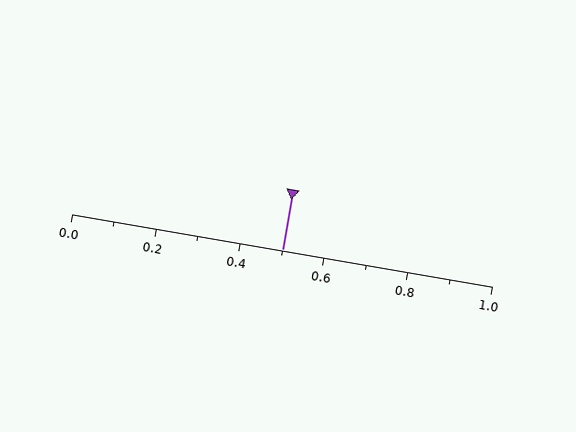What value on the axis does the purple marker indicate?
The marker indicates approximately 0.5.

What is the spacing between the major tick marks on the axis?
The major ticks are spaced 0.2 apart.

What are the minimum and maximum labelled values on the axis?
The axis runs from 0.0 to 1.0.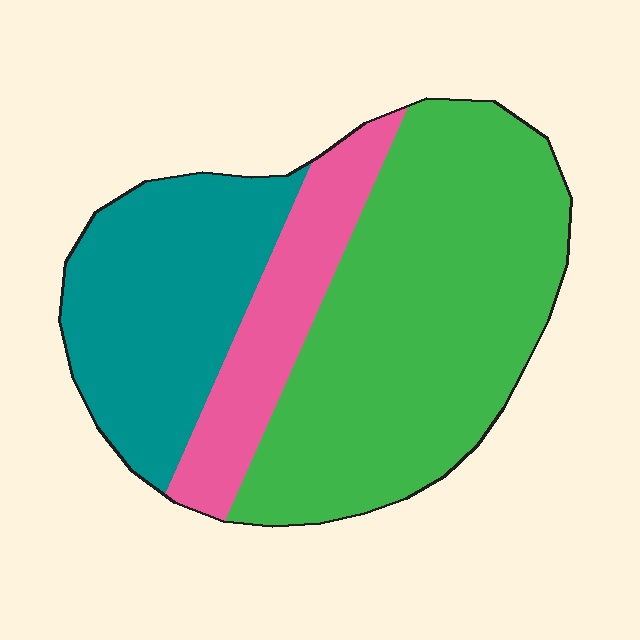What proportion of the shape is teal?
Teal covers about 30% of the shape.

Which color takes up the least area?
Pink, at roughly 15%.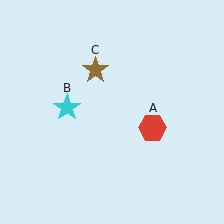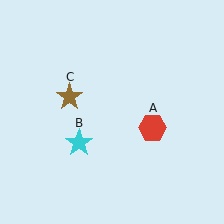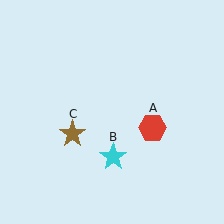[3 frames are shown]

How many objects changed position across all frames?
2 objects changed position: cyan star (object B), brown star (object C).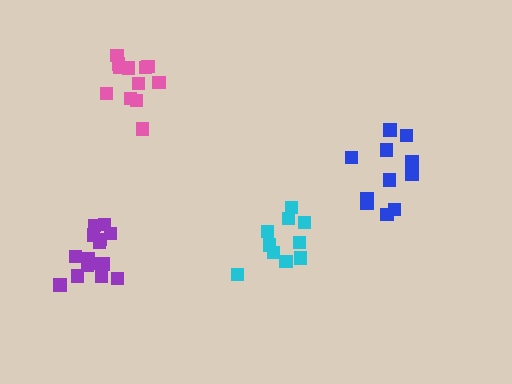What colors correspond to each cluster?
The clusters are colored: purple, pink, cyan, blue.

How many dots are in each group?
Group 1: 15 dots, Group 2: 12 dots, Group 3: 10 dots, Group 4: 11 dots (48 total).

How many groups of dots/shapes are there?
There are 4 groups.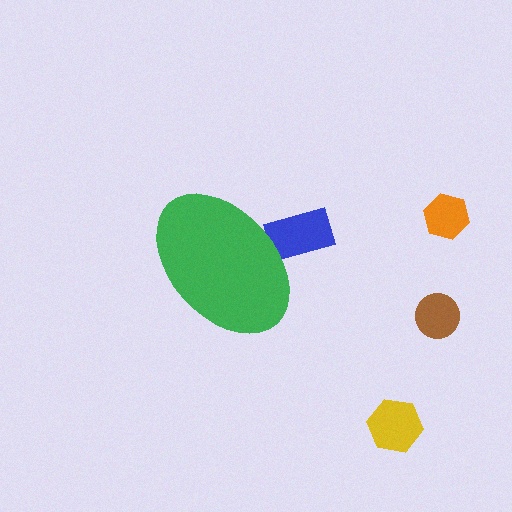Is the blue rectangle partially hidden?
Yes, the blue rectangle is partially hidden behind the green ellipse.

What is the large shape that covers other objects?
A green ellipse.